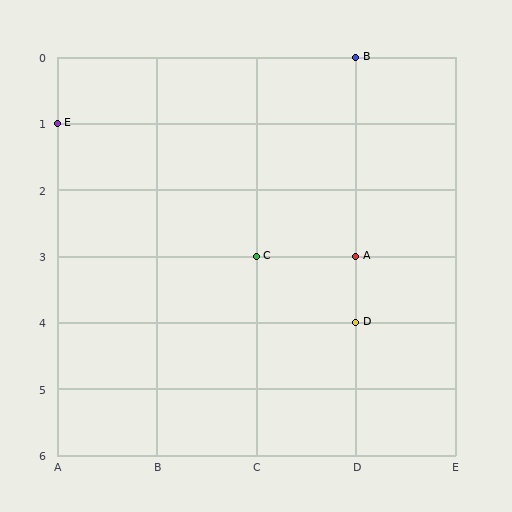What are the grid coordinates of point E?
Point E is at grid coordinates (A, 1).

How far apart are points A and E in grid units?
Points A and E are 3 columns and 2 rows apart (about 3.6 grid units diagonally).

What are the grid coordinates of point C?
Point C is at grid coordinates (C, 3).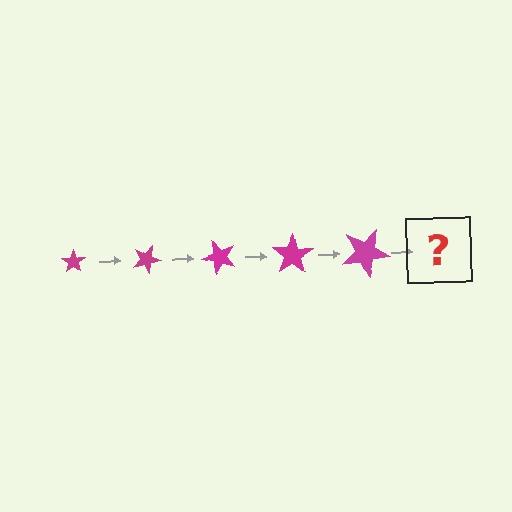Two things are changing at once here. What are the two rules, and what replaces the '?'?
The two rules are that the star grows larger each step and it rotates 25 degrees each step. The '?' should be a star, larger than the previous one and rotated 125 degrees from the start.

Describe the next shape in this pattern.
It should be a star, larger than the previous one and rotated 125 degrees from the start.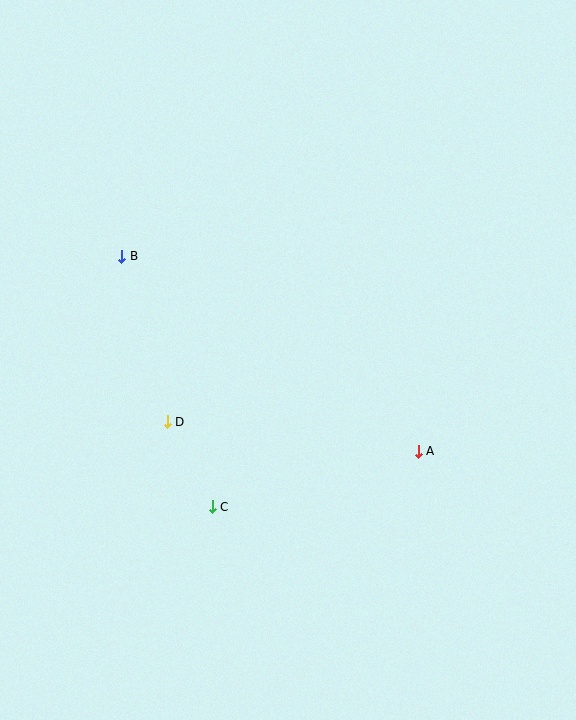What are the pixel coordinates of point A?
Point A is at (418, 451).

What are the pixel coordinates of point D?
Point D is at (167, 422).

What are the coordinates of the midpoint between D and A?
The midpoint between D and A is at (293, 436).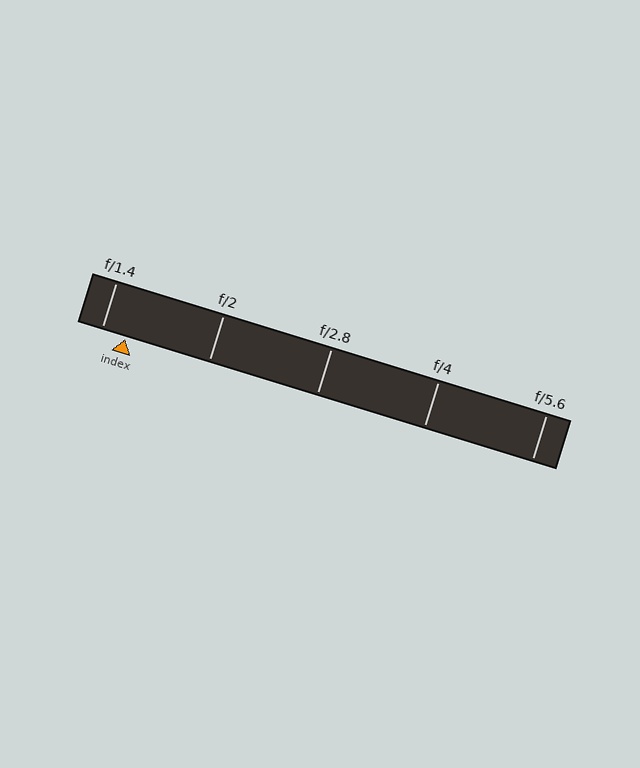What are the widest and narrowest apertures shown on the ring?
The widest aperture shown is f/1.4 and the narrowest is f/5.6.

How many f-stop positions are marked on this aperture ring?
There are 5 f-stop positions marked.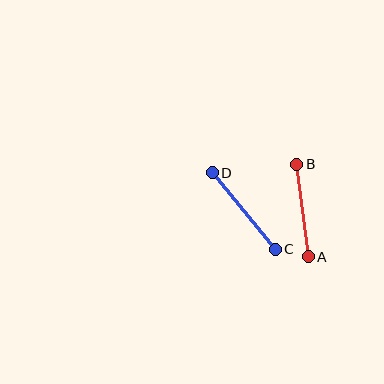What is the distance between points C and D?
The distance is approximately 99 pixels.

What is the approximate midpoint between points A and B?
The midpoint is at approximately (302, 211) pixels.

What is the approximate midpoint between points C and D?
The midpoint is at approximately (244, 211) pixels.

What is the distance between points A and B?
The distance is approximately 93 pixels.